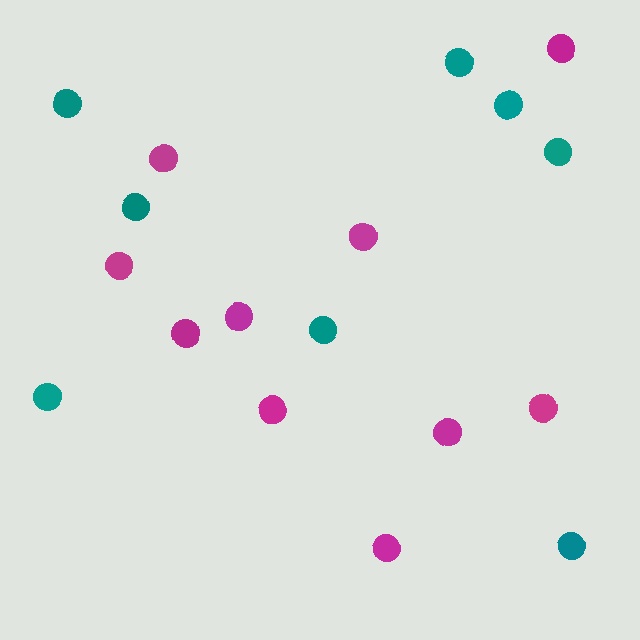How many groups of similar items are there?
There are 2 groups: one group of magenta circles (10) and one group of teal circles (8).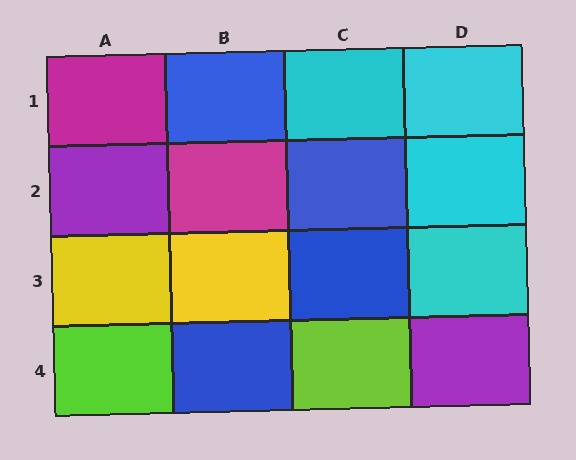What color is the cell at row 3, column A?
Yellow.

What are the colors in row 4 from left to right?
Lime, blue, lime, purple.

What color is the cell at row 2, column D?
Cyan.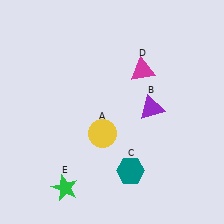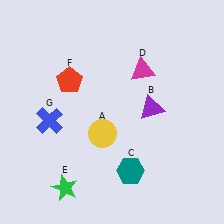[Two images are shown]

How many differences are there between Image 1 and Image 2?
There are 2 differences between the two images.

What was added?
A red pentagon (F), a blue cross (G) were added in Image 2.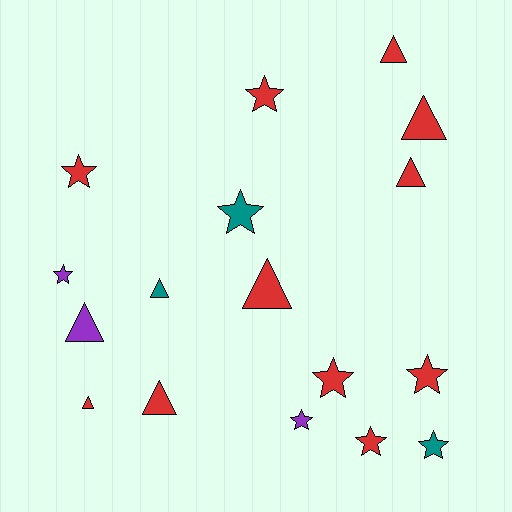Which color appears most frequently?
Red, with 11 objects.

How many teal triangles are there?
There is 1 teal triangle.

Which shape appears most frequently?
Star, with 9 objects.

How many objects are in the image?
There are 17 objects.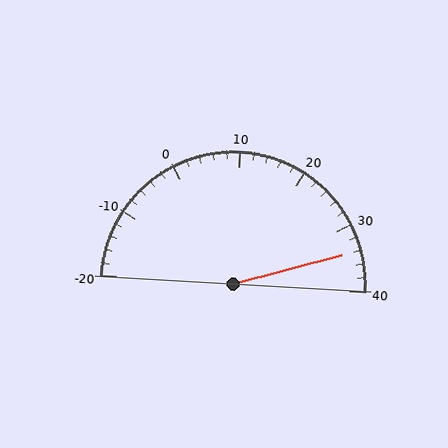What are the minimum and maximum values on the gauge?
The gauge ranges from -20 to 40.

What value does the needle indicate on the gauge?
The needle indicates approximately 34.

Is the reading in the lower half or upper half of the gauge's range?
The reading is in the upper half of the range (-20 to 40).